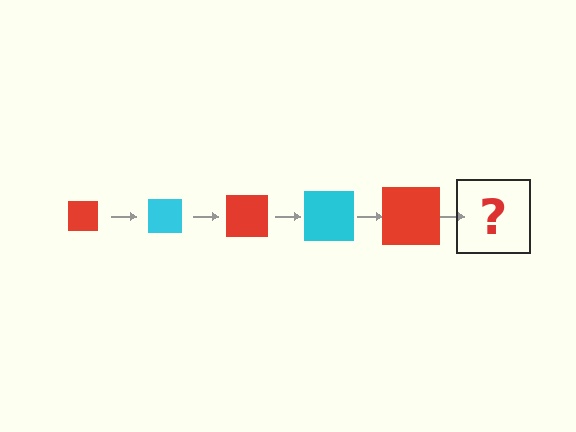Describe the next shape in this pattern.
It should be a cyan square, larger than the previous one.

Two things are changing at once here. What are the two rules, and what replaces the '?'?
The two rules are that the square grows larger each step and the color cycles through red and cyan. The '?' should be a cyan square, larger than the previous one.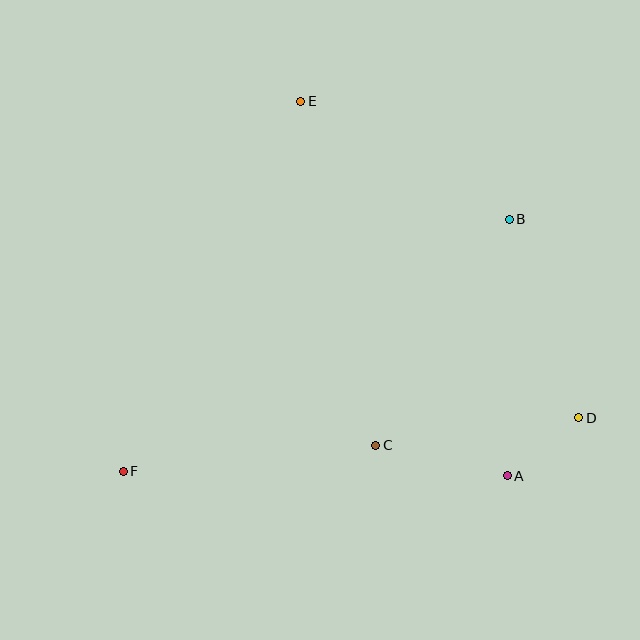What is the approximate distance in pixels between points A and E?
The distance between A and E is approximately 427 pixels.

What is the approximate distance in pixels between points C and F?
The distance between C and F is approximately 254 pixels.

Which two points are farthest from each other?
Points B and F are farthest from each other.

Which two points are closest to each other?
Points A and D are closest to each other.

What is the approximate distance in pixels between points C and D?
The distance between C and D is approximately 205 pixels.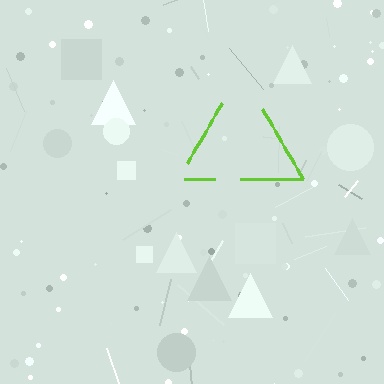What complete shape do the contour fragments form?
The contour fragments form a triangle.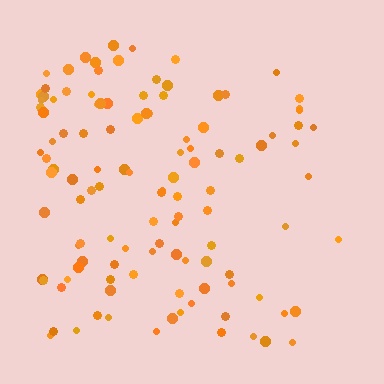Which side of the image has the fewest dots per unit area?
The right.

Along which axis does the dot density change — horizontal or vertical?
Horizontal.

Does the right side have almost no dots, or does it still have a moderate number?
Still a moderate number, just noticeably fewer than the left.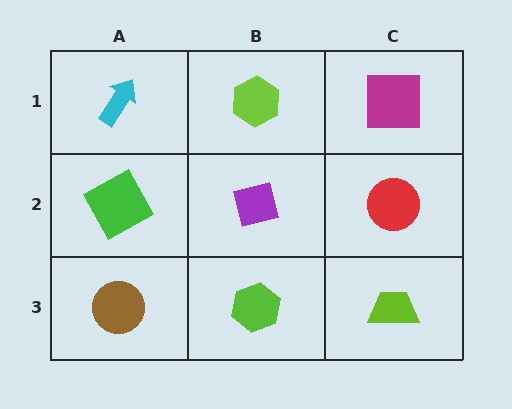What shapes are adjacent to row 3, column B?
A purple square (row 2, column B), a brown circle (row 3, column A), a lime trapezoid (row 3, column C).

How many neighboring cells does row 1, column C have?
2.